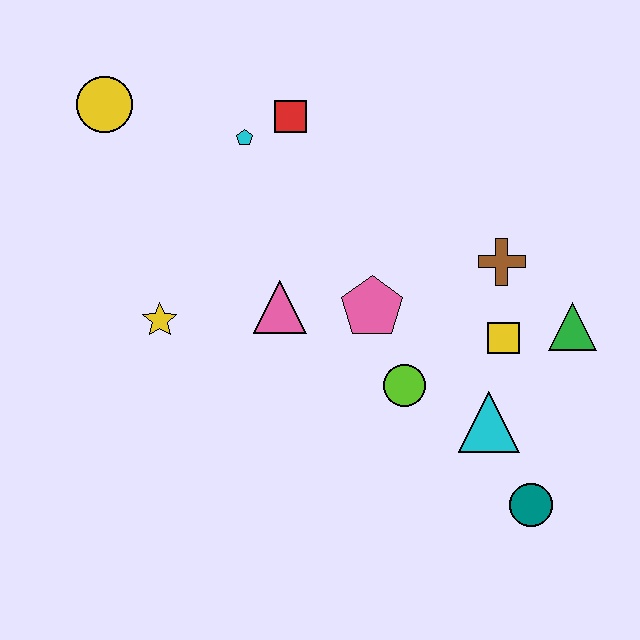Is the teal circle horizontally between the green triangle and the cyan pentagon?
Yes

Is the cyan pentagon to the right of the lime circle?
No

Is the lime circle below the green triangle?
Yes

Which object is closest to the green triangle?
The yellow square is closest to the green triangle.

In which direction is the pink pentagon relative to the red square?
The pink pentagon is below the red square.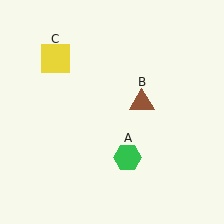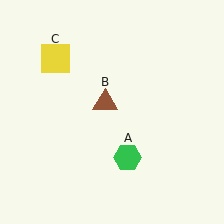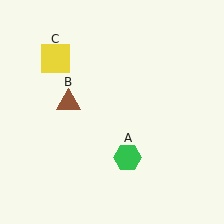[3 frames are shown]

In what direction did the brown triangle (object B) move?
The brown triangle (object B) moved left.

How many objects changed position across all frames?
1 object changed position: brown triangle (object B).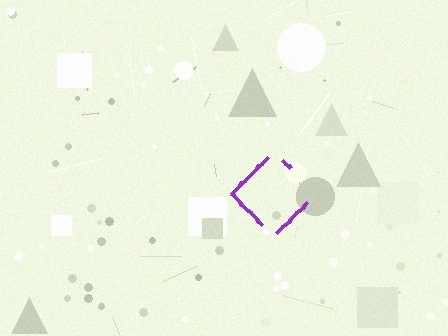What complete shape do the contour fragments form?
The contour fragments form a diamond.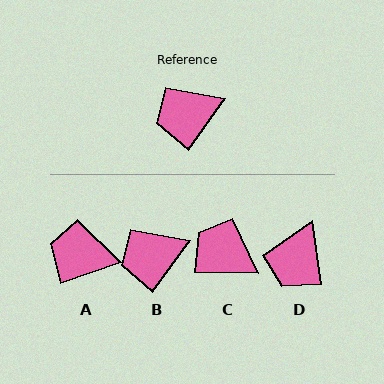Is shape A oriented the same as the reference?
No, it is off by about 35 degrees.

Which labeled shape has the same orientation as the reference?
B.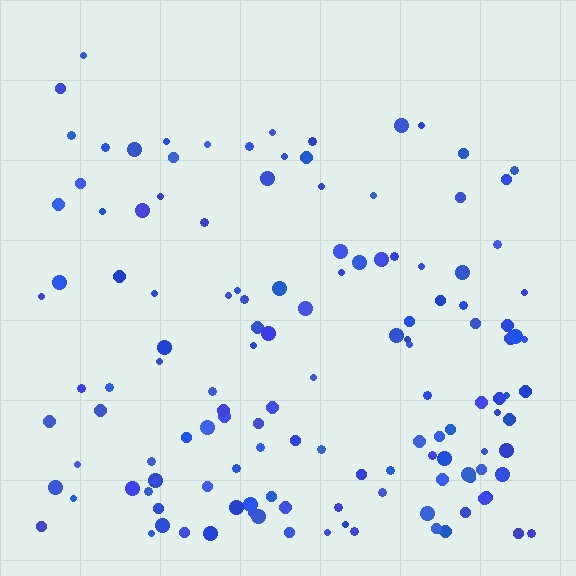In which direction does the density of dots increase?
From top to bottom, with the bottom side densest.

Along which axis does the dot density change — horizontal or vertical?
Vertical.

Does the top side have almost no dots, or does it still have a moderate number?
Still a moderate number, just noticeably fewer than the bottom.